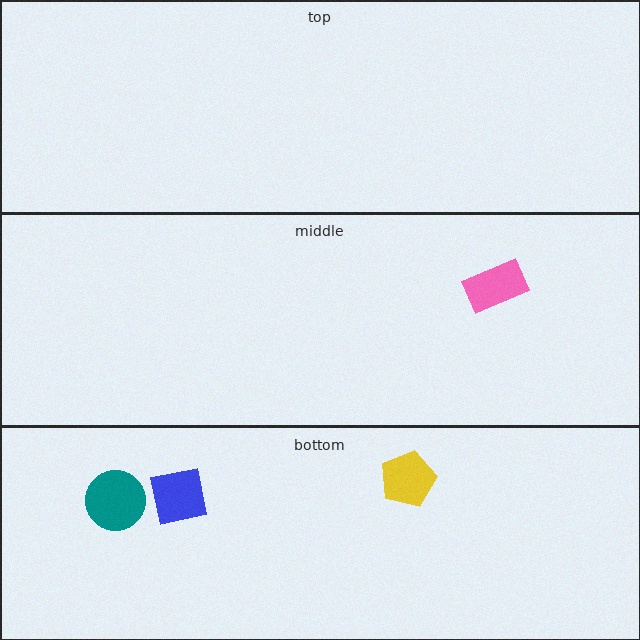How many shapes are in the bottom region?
3.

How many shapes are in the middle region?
1.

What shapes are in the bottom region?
The blue square, the yellow pentagon, the teal circle.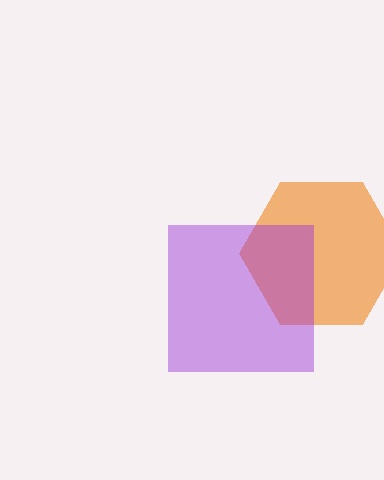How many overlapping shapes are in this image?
There are 2 overlapping shapes in the image.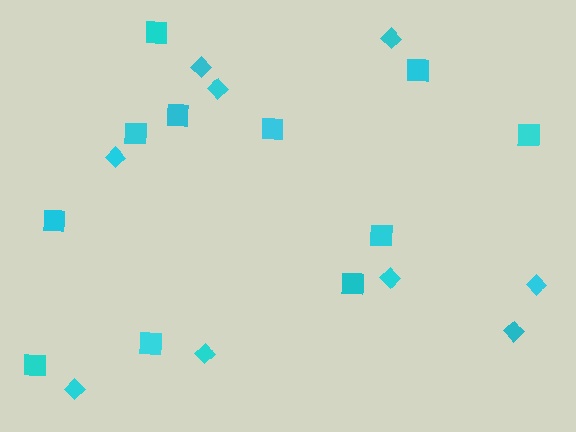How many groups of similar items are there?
There are 2 groups: one group of squares (11) and one group of diamonds (9).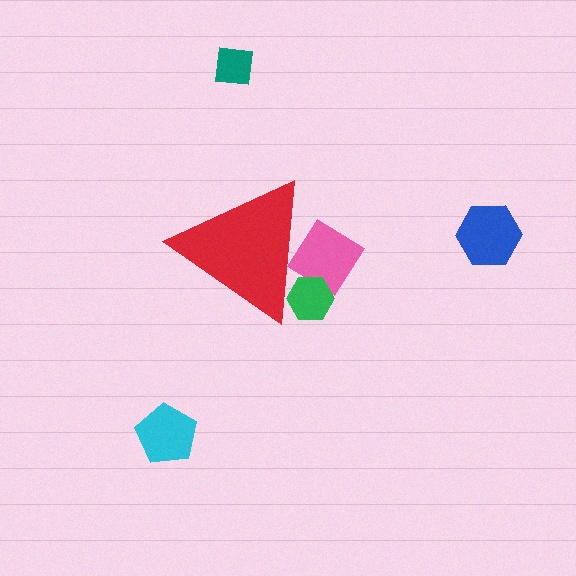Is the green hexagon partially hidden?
Yes, the green hexagon is partially hidden behind the red triangle.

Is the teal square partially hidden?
No, the teal square is fully visible.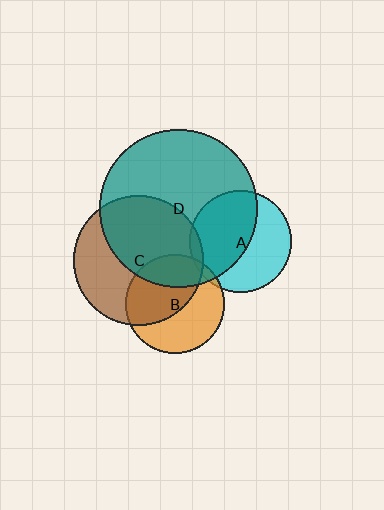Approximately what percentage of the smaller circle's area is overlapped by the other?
Approximately 55%.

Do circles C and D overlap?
Yes.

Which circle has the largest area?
Circle D (teal).